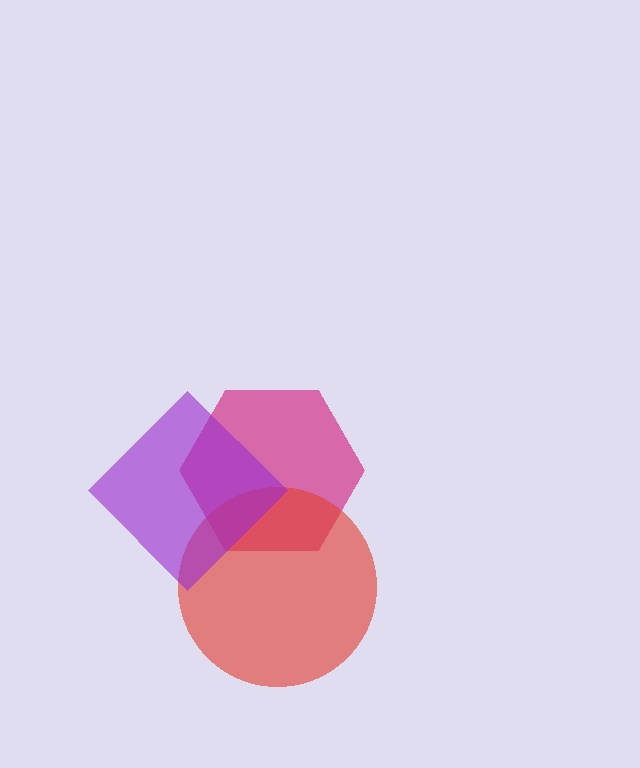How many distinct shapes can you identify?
There are 3 distinct shapes: a magenta hexagon, a red circle, a purple diamond.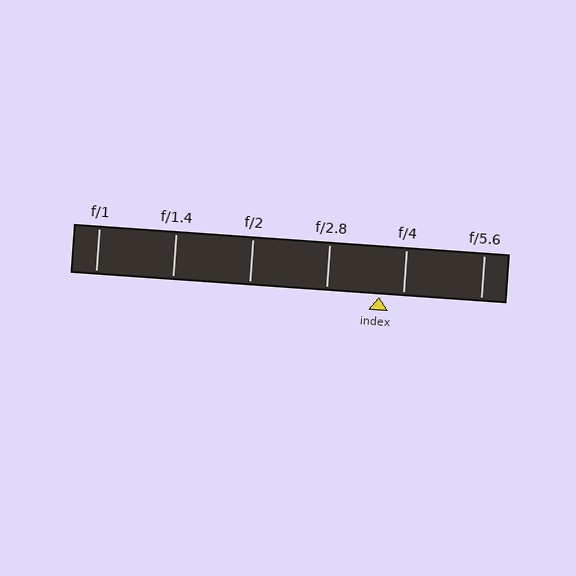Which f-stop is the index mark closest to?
The index mark is closest to f/4.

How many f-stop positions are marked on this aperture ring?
There are 6 f-stop positions marked.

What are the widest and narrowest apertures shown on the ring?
The widest aperture shown is f/1 and the narrowest is f/5.6.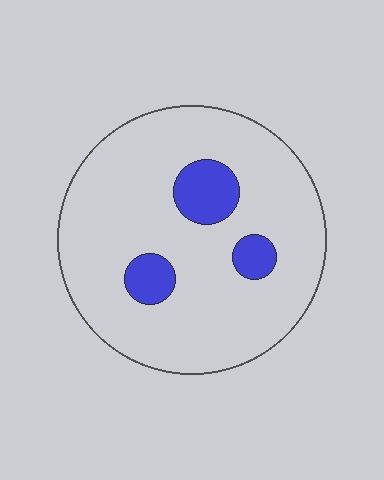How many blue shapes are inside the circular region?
3.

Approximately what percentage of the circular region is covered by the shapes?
Approximately 15%.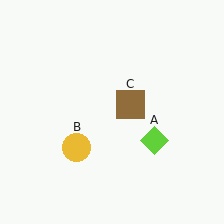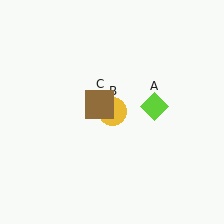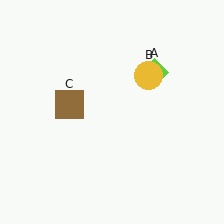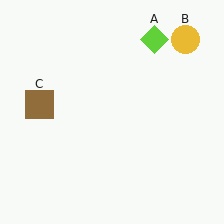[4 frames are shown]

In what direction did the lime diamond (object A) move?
The lime diamond (object A) moved up.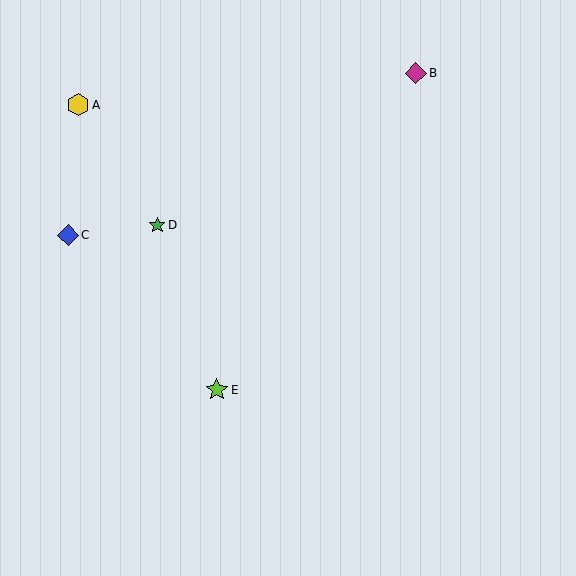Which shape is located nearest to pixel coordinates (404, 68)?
The magenta diamond (labeled B) at (416, 73) is nearest to that location.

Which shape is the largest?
The yellow hexagon (labeled A) is the largest.